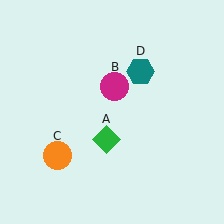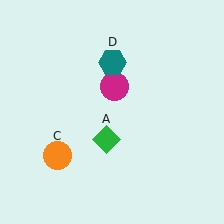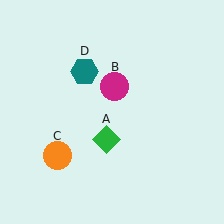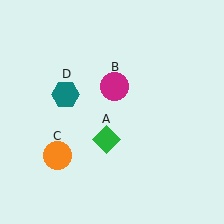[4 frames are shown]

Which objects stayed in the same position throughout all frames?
Green diamond (object A) and magenta circle (object B) and orange circle (object C) remained stationary.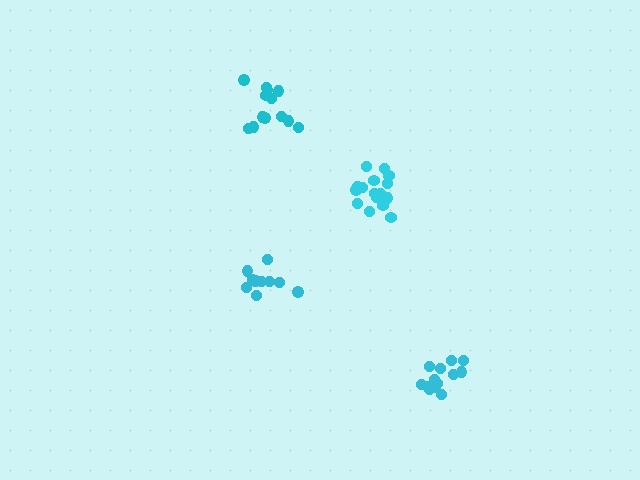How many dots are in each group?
Group 1: 13 dots, Group 2: 13 dots, Group 3: 16 dots, Group 4: 11 dots (53 total).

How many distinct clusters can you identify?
There are 4 distinct clusters.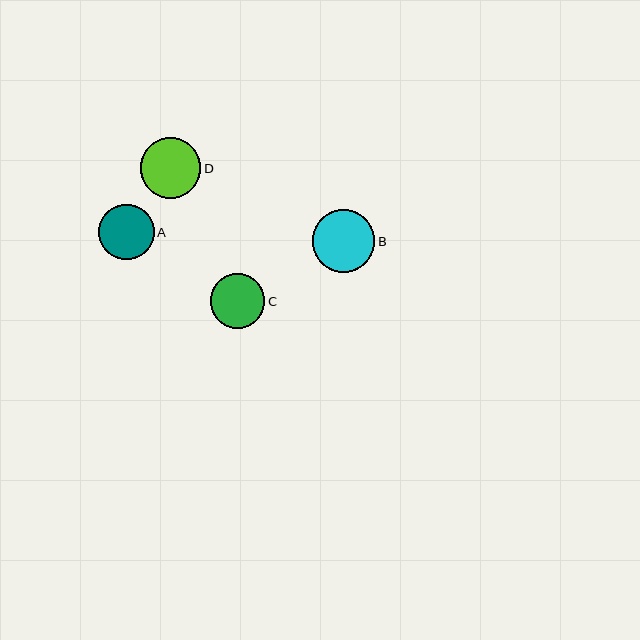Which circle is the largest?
Circle B is the largest with a size of approximately 63 pixels.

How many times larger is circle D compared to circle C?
Circle D is approximately 1.1 times the size of circle C.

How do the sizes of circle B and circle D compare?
Circle B and circle D are approximately the same size.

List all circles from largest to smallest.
From largest to smallest: B, D, A, C.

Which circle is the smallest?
Circle C is the smallest with a size of approximately 55 pixels.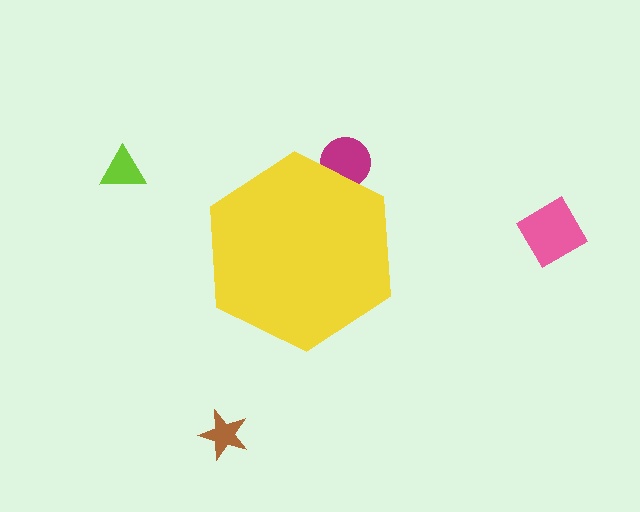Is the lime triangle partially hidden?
No, the lime triangle is fully visible.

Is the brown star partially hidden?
No, the brown star is fully visible.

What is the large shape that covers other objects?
A yellow hexagon.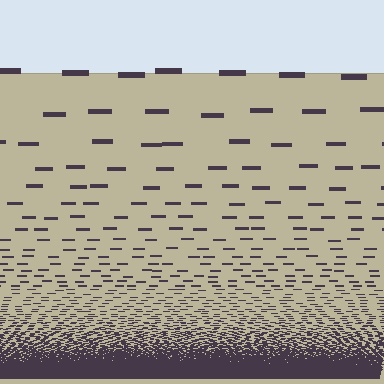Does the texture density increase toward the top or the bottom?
Density increases toward the bottom.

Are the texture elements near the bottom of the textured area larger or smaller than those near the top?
Smaller. The gradient is inverted — elements near the bottom are smaller and denser.